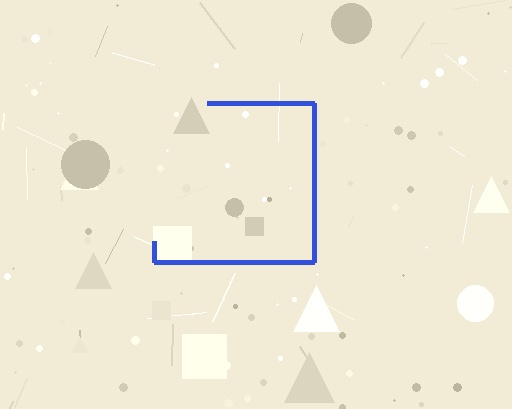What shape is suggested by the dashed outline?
The dashed outline suggests a square.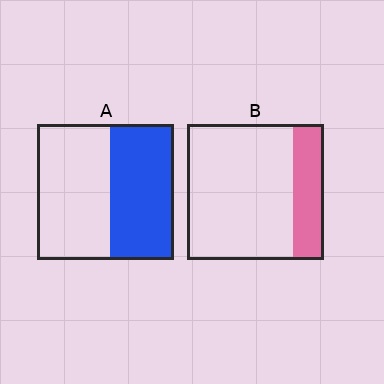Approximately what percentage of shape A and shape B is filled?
A is approximately 45% and B is approximately 25%.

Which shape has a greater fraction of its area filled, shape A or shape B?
Shape A.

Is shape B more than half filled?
No.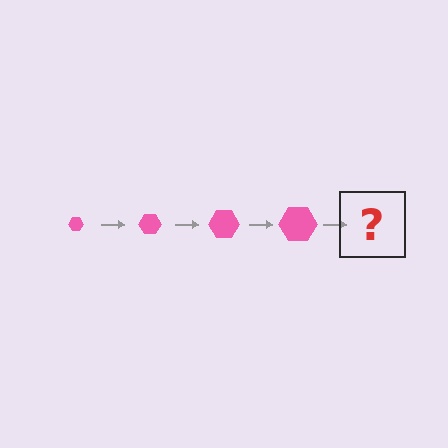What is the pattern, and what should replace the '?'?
The pattern is that the hexagon gets progressively larger each step. The '?' should be a pink hexagon, larger than the previous one.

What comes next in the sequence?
The next element should be a pink hexagon, larger than the previous one.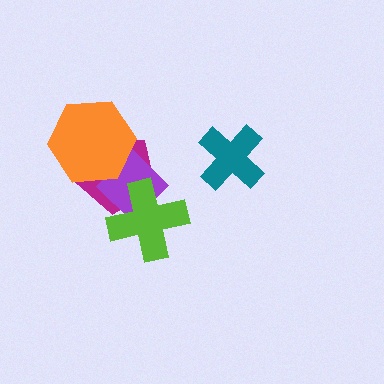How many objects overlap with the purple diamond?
3 objects overlap with the purple diamond.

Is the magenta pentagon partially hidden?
Yes, it is partially covered by another shape.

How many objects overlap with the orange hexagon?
2 objects overlap with the orange hexagon.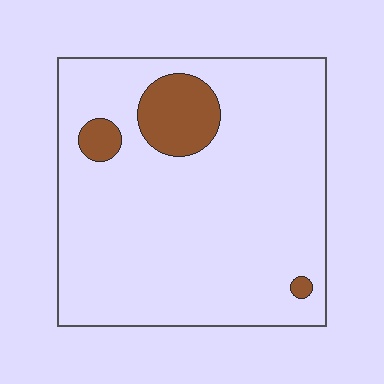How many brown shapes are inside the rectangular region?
3.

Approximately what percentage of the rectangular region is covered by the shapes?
Approximately 10%.